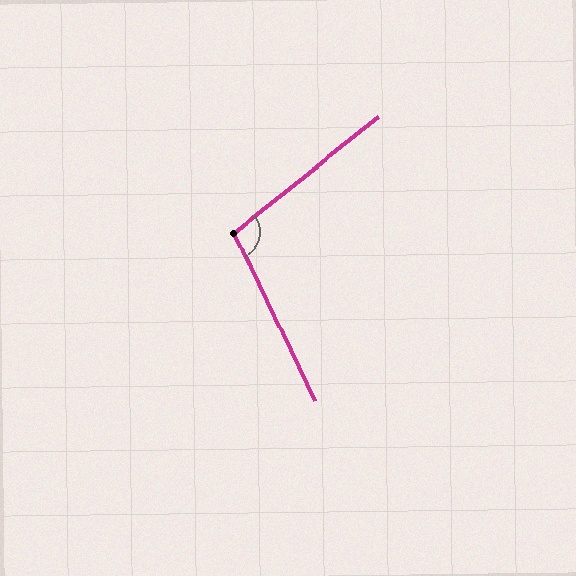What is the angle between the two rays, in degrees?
Approximately 103 degrees.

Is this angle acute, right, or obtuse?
It is obtuse.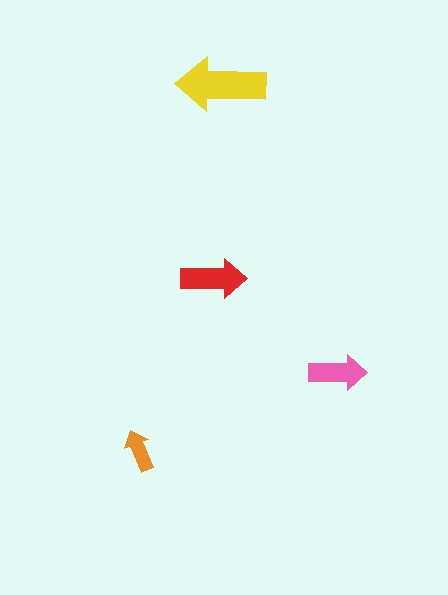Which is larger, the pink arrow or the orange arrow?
The pink one.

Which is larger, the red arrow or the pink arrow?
The red one.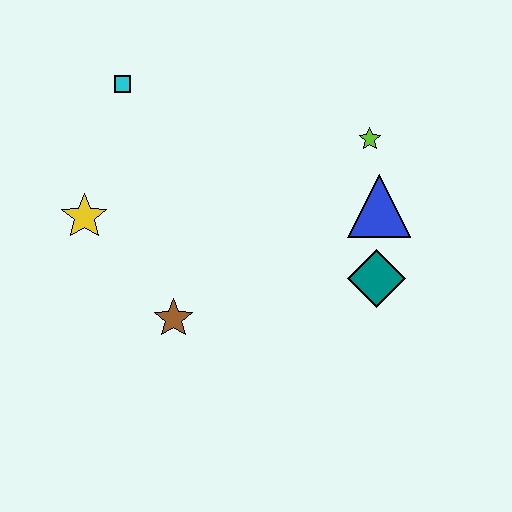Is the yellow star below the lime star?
Yes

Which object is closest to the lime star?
The blue triangle is closest to the lime star.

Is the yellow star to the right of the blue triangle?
No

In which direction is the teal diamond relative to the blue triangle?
The teal diamond is below the blue triangle.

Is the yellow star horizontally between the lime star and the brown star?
No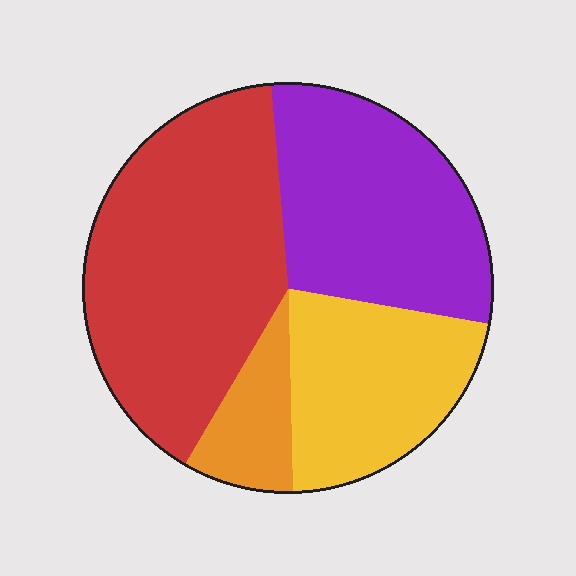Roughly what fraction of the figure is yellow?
Yellow covers 22% of the figure.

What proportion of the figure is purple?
Purple takes up between a quarter and a half of the figure.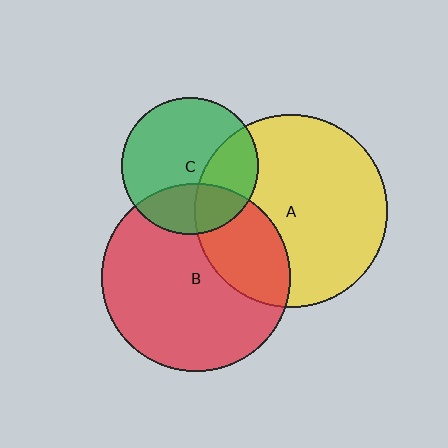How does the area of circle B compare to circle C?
Approximately 1.9 times.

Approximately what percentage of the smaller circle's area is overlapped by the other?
Approximately 30%.